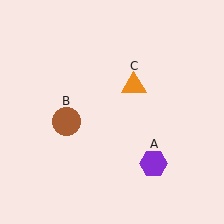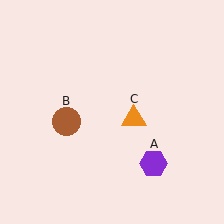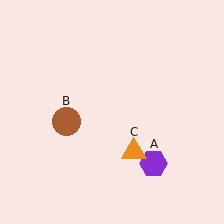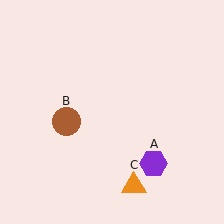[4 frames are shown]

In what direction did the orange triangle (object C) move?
The orange triangle (object C) moved down.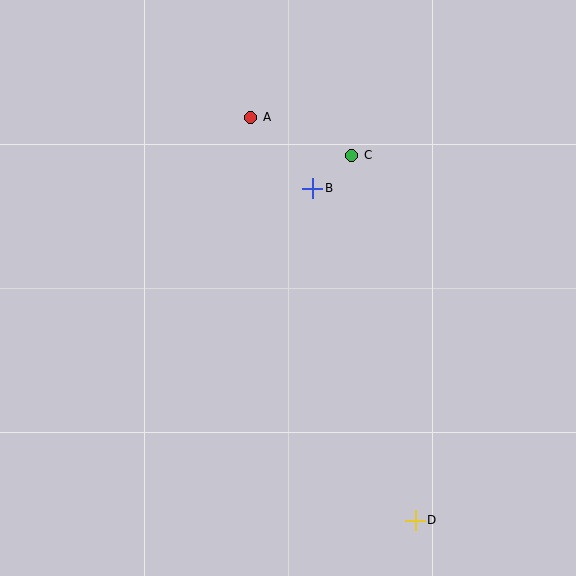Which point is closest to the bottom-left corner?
Point D is closest to the bottom-left corner.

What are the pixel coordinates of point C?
Point C is at (352, 155).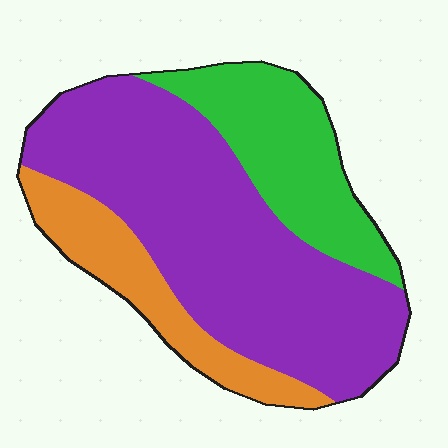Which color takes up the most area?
Purple, at roughly 60%.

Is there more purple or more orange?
Purple.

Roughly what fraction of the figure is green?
Green takes up about one quarter (1/4) of the figure.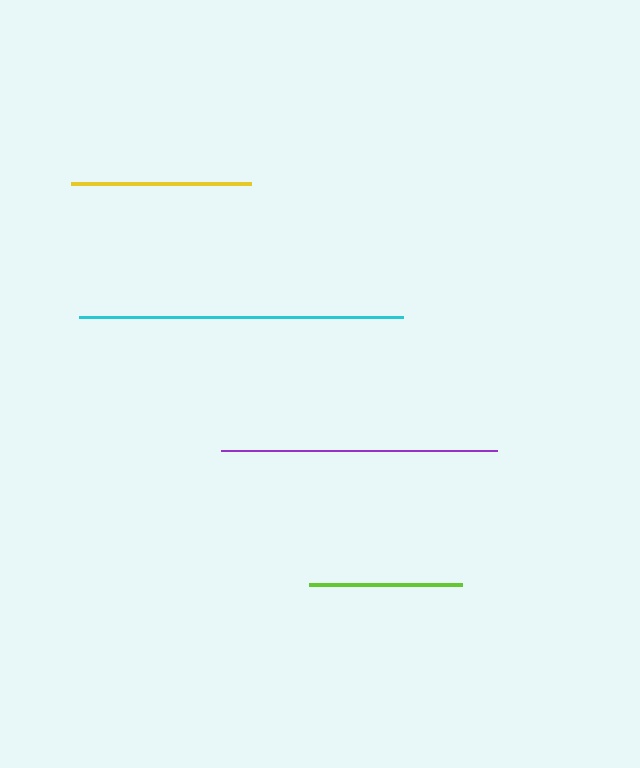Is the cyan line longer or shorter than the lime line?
The cyan line is longer than the lime line.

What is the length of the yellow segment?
The yellow segment is approximately 180 pixels long.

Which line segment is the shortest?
The lime line is the shortest at approximately 153 pixels.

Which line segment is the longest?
The cyan line is the longest at approximately 323 pixels.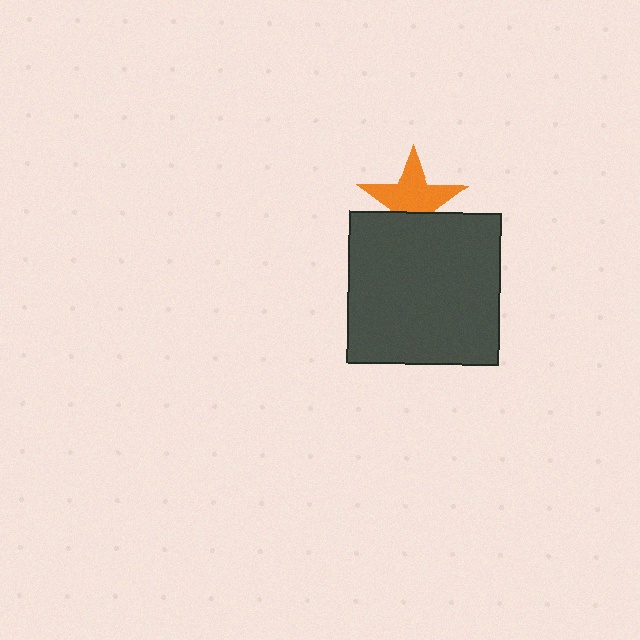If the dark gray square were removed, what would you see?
You would see the complete orange star.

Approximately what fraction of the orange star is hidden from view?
Roughly 36% of the orange star is hidden behind the dark gray square.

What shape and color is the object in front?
The object in front is a dark gray square.